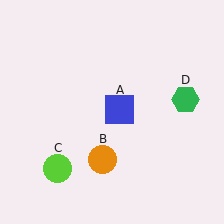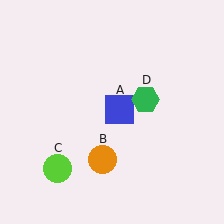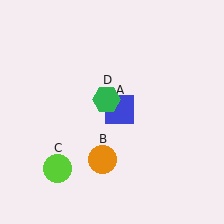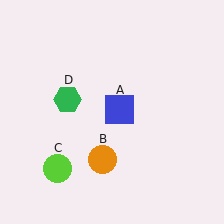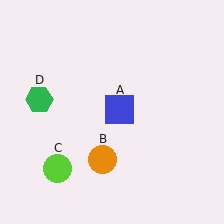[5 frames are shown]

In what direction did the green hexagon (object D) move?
The green hexagon (object D) moved left.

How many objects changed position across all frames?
1 object changed position: green hexagon (object D).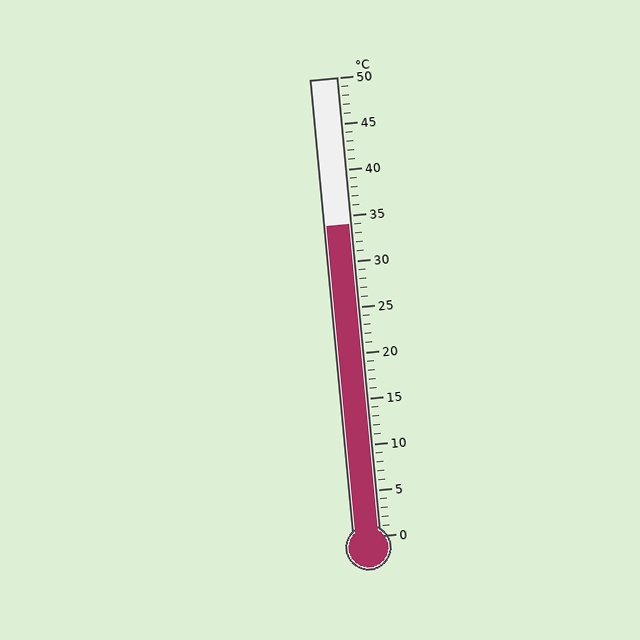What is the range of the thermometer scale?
The thermometer scale ranges from 0°C to 50°C.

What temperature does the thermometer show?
The thermometer shows approximately 34°C.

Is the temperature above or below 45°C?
The temperature is below 45°C.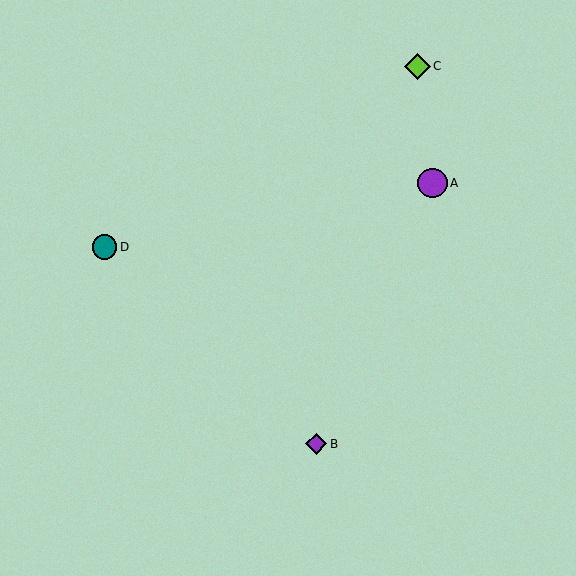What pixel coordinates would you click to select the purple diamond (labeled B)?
Click at (316, 444) to select the purple diamond B.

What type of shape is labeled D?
Shape D is a teal circle.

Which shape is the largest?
The purple circle (labeled A) is the largest.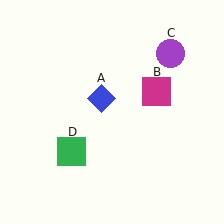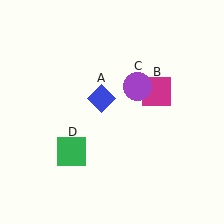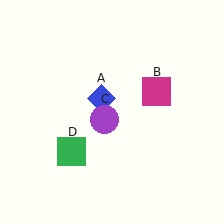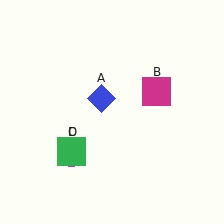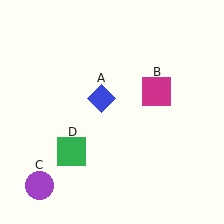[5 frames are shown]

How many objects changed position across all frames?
1 object changed position: purple circle (object C).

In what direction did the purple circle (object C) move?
The purple circle (object C) moved down and to the left.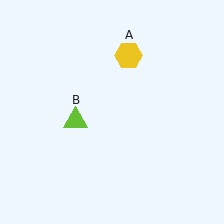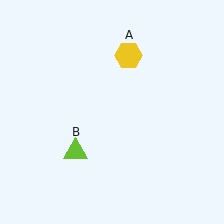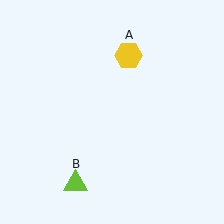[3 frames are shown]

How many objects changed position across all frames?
1 object changed position: lime triangle (object B).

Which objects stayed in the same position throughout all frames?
Yellow hexagon (object A) remained stationary.